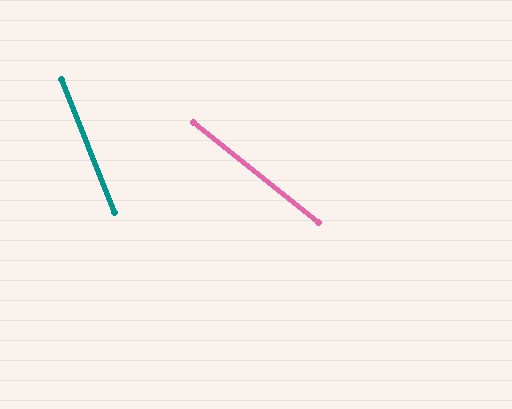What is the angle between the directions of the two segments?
Approximately 29 degrees.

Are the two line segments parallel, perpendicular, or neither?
Neither parallel nor perpendicular — they differ by about 29°.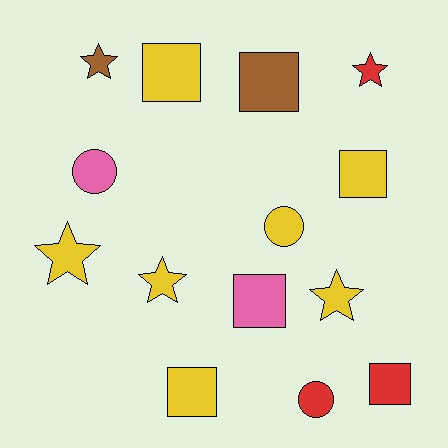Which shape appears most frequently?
Square, with 6 objects.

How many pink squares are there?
There is 1 pink square.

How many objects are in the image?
There are 14 objects.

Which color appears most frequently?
Yellow, with 7 objects.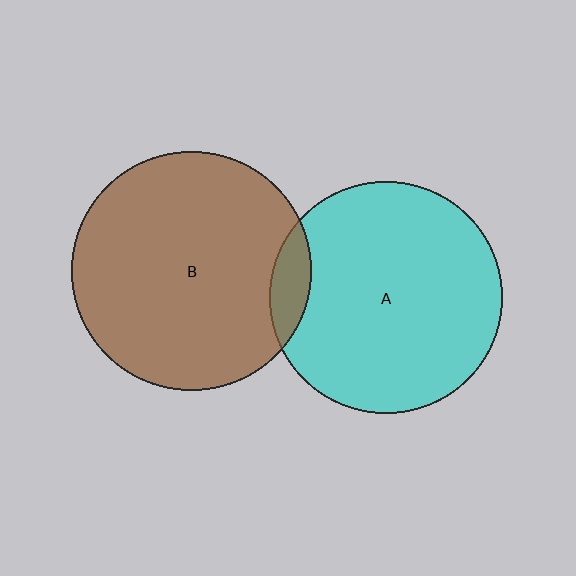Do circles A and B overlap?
Yes.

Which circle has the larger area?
Circle B (brown).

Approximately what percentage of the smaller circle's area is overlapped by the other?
Approximately 10%.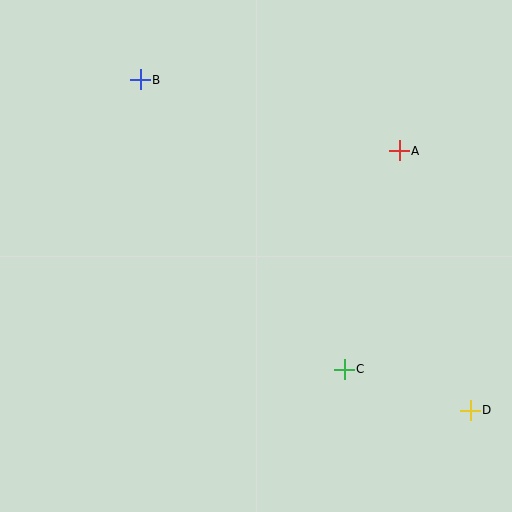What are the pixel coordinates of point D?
Point D is at (470, 410).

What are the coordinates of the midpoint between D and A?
The midpoint between D and A is at (435, 280).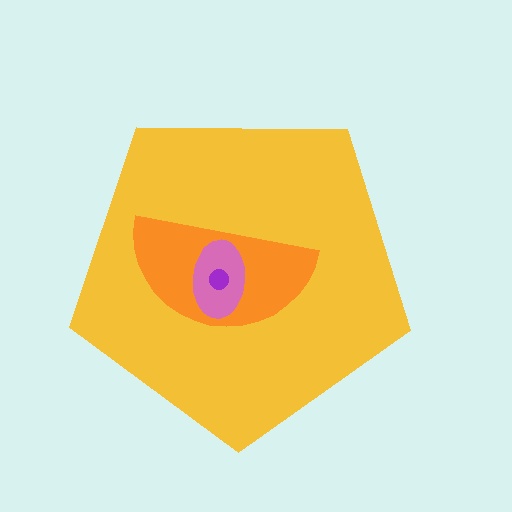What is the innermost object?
The purple circle.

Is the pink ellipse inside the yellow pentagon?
Yes.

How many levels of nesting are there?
4.